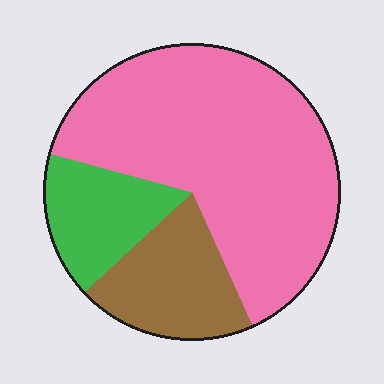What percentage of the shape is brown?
Brown covers 20% of the shape.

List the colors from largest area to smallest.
From largest to smallest: pink, brown, green.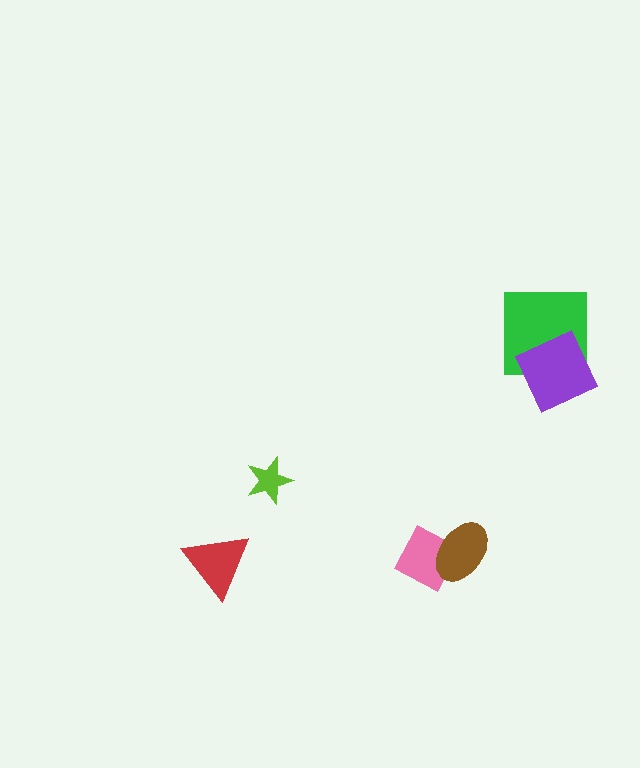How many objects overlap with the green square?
1 object overlaps with the green square.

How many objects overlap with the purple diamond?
1 object overlaps with the purple diamond.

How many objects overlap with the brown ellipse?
1 object overlaps with the brown ellipse.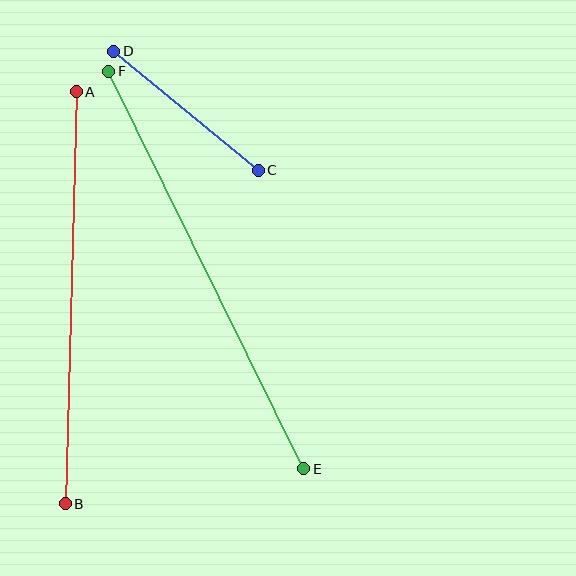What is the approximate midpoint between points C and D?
The midpoint is at approximately (186, 111) pixels.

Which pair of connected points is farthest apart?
Points E and F are farthest apart.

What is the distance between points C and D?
The distance is approximately 187 pixels.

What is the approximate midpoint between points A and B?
The midpoint is at approximately (71, 298) pixels.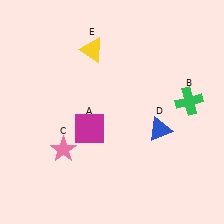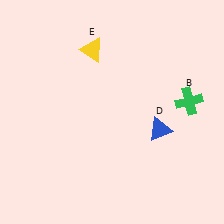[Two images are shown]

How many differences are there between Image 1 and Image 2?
There are 2 differences between the two images.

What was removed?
The pink star (C), the magenta square (A) were removed in Image 2.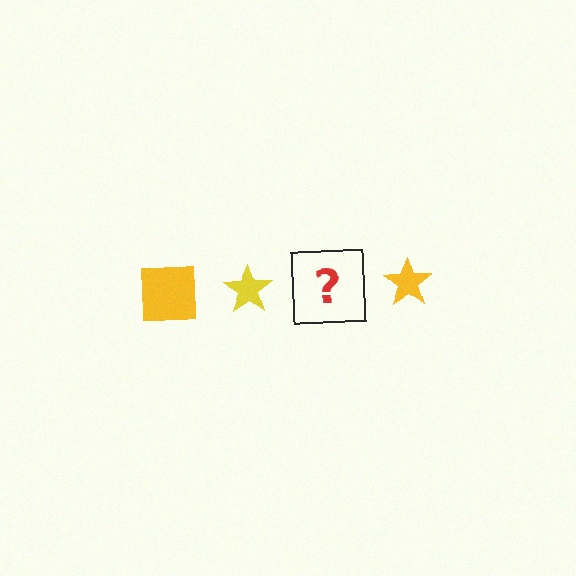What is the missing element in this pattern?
The missing element is a yellow square.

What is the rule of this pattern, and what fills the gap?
The rule is that the pattern cycles through square, star shapes in yellow. The gap should be filled with a yellow square.